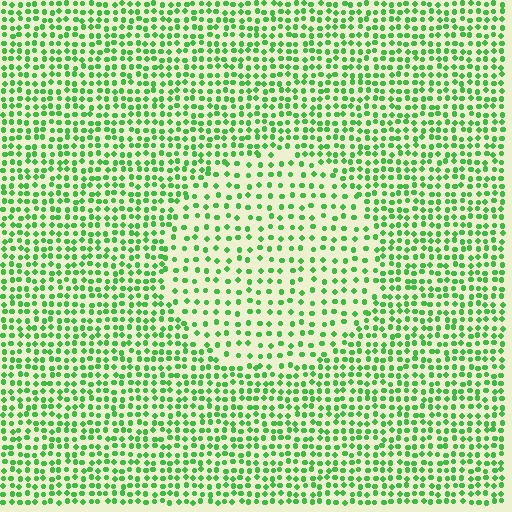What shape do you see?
I see a circle.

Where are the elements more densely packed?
The elements are more densely packed outside the circle boundary.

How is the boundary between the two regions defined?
The boundary is defined by a change in element density (approximately 1.8x ratio). All elements are the same color, size, and shape.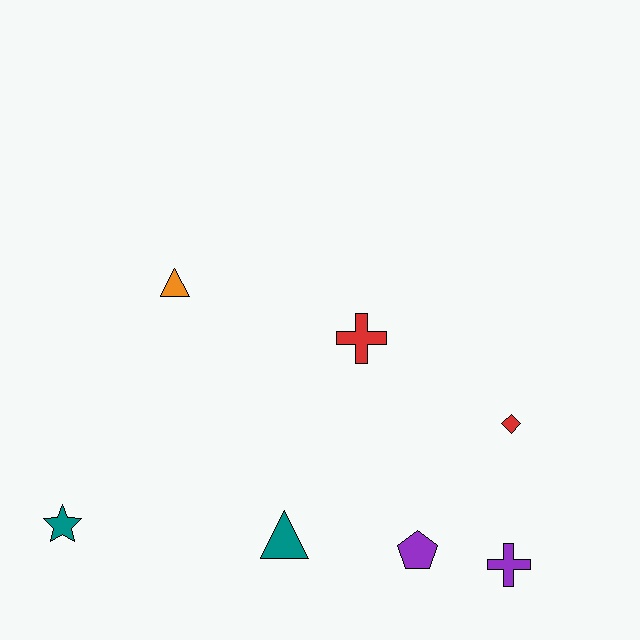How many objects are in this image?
There are 7 objects.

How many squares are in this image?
There are no squares.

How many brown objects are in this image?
There are no brown objects.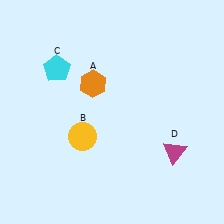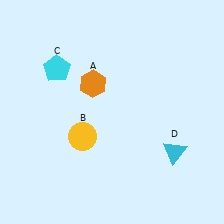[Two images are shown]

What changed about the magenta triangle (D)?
In Image 1, D is magenta. In Image 2, it changed to cyan.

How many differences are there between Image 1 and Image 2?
There is 1 difference between the two images.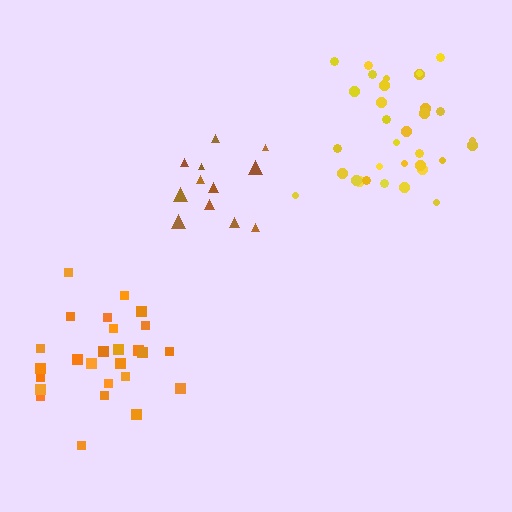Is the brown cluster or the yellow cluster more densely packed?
Yellow.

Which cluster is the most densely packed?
Orange.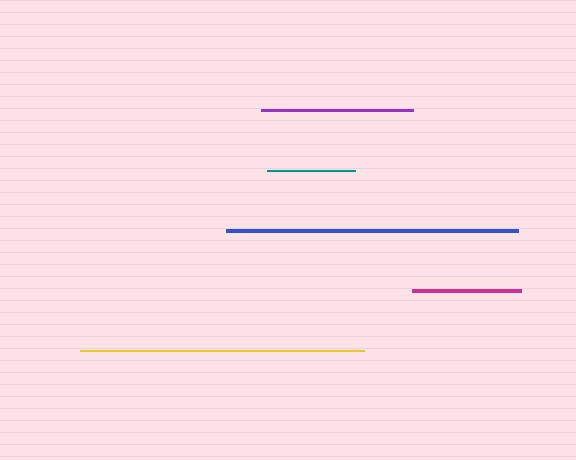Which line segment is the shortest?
The teal line is the shortest at approximately 88 pixels.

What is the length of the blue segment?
The blue segment is approximately 292 pixels long.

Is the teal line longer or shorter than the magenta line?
The magenta line is longer than the teal line.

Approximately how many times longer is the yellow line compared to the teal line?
The yellow line is approximately 3.2 times the length of the teal line.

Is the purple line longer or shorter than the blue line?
The blue line is longer than the purple line.